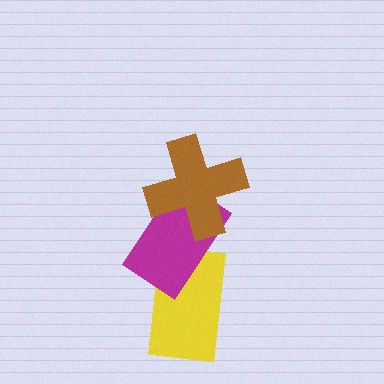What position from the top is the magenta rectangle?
The magenta rectangle is 2nd from the top.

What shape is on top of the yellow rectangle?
The magenta rectangle is on top of the yellow rectangle.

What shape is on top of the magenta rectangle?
The brown cross is on top of the magenta rectangle.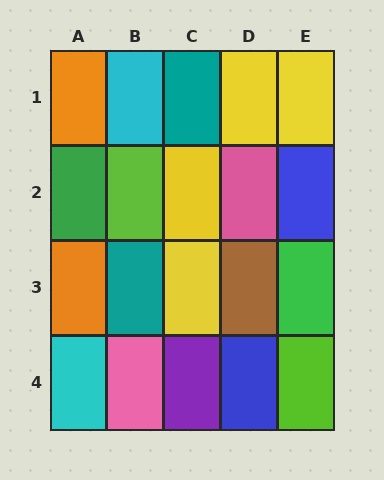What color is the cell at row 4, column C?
Purple.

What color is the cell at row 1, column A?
Orange.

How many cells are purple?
1 cell is purple.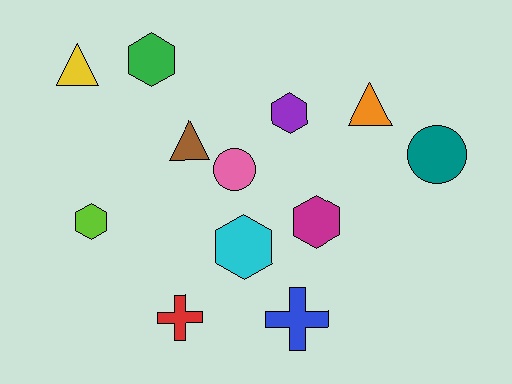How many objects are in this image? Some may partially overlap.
There are 12 objects.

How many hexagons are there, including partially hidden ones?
There are 5 hexagons.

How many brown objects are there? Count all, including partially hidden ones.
There is 1 brown object.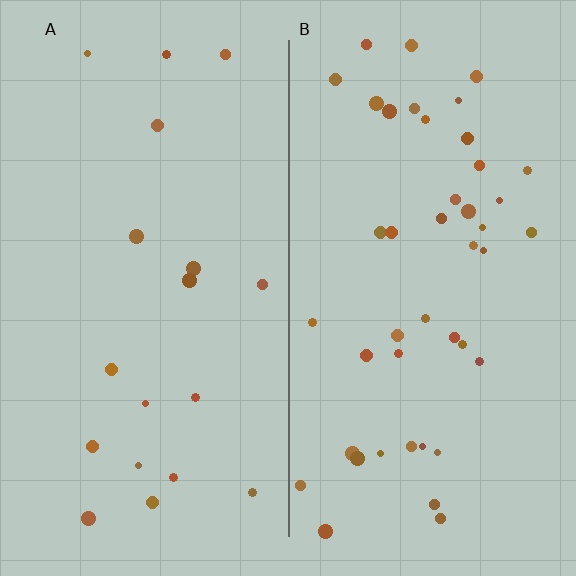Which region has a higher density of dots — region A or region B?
B (the right).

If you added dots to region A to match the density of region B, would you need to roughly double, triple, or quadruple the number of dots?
Approximately double.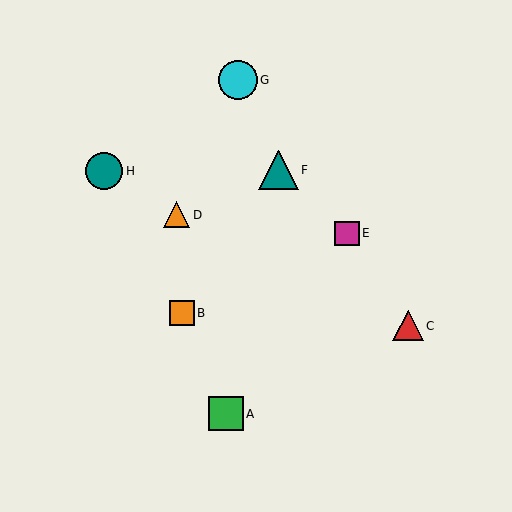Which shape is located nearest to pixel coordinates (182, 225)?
The orange triangle (labeled D) at (176, 215) is nearest to that location.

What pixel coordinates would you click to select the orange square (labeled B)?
Click at (182, 313) to select the orange square B.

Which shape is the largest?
The teal triangle (labeled F) is the largest.